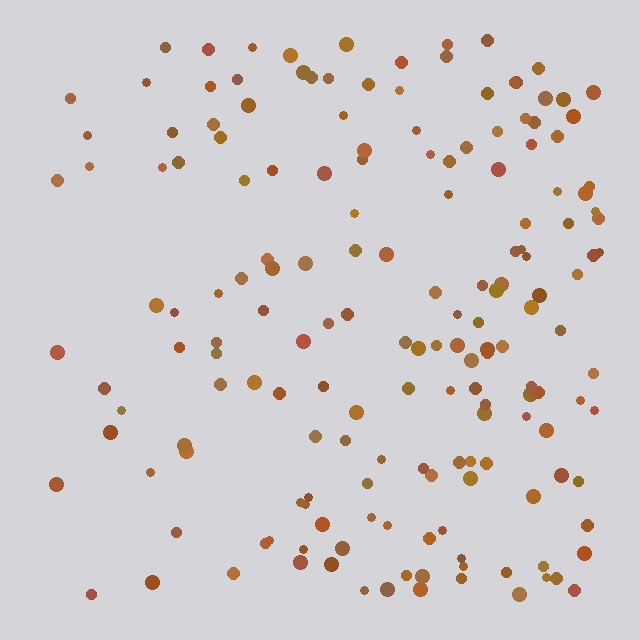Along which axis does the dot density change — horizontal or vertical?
Horizontal.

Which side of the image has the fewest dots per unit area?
The left.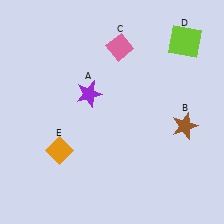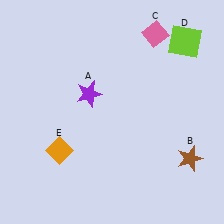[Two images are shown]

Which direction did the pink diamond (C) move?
The pink diamond (C) moved right.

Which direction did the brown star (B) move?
The brown star (B) moved down.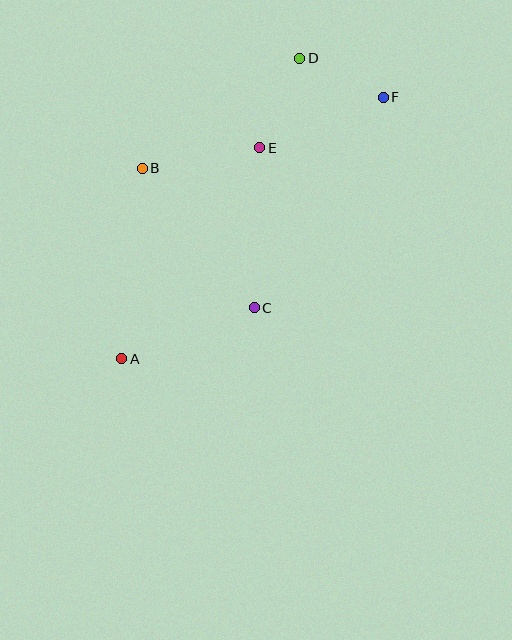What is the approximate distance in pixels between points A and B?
The distance between A and B is approximately 191 pixels.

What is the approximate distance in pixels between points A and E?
The distance between A and E is approximately 252 pixels.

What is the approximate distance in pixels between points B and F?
The distance between B and F is approximately 251 pixels.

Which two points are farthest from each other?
Points A and F are farthest from each other.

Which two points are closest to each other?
Points D and F are closest to each other.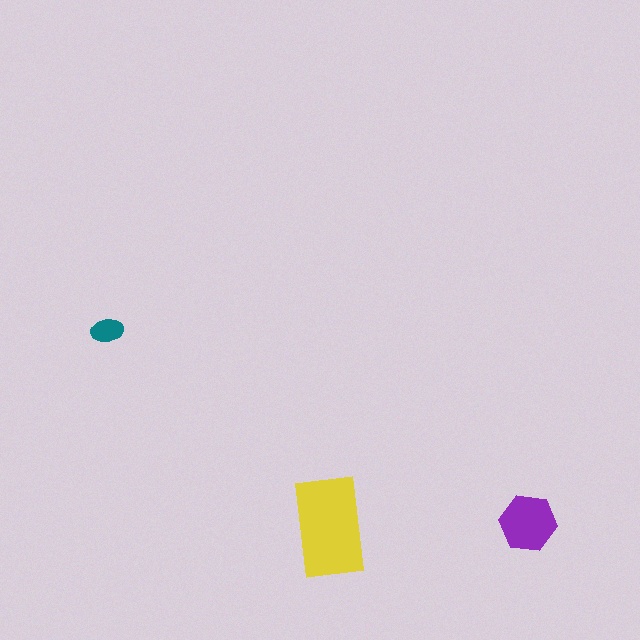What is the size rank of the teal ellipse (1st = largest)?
3rd.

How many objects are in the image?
There are 3 objects in the image.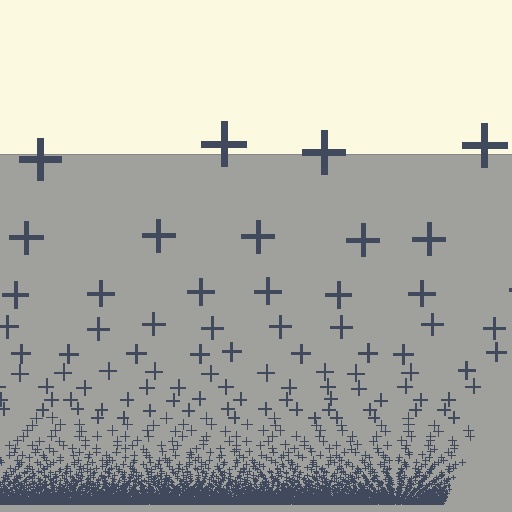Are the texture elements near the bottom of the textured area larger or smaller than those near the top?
Smaller. The gradient is inverted — elements near the bottom are smaller and denser.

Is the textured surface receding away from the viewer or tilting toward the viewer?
The surface appears to tilt toward the viewer. Texture elements get larger and sparser toward the top.